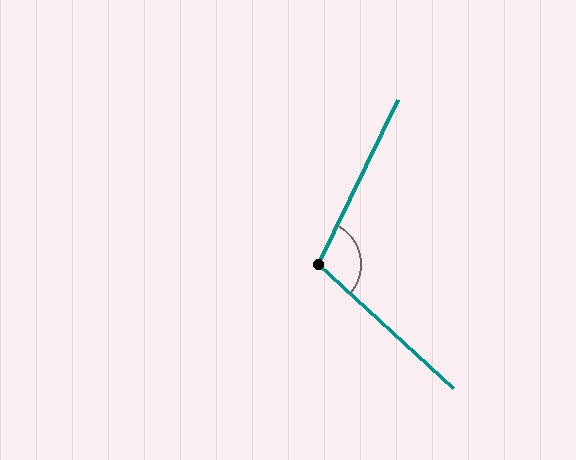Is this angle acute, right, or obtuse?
It is obtuse.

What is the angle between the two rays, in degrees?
Approximately 106 degrees.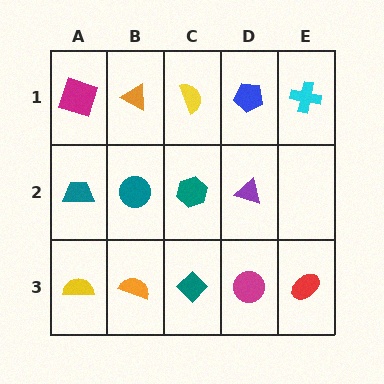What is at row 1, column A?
A magenta square.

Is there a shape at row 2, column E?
No, that cell is empty.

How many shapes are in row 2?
4 shapes.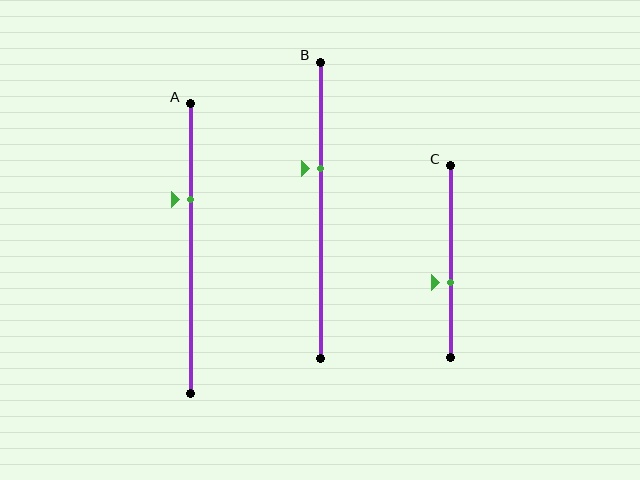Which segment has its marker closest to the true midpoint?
Segment C has its marker closest to the true midpoint.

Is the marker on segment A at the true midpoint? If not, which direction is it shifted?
No, the marker on segment A is shifted upward by about 17% of the segment length.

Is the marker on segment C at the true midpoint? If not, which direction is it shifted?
No, the marker on segment C is shifted downward by about 11% of the segment length.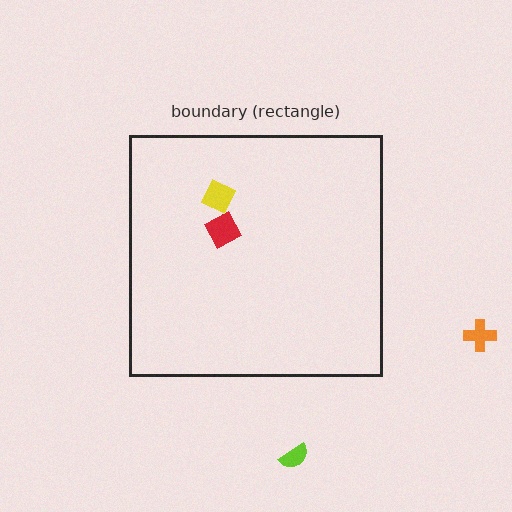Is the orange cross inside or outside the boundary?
Outside.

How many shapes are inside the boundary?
2 inside, 2 outside.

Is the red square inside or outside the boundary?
Inside.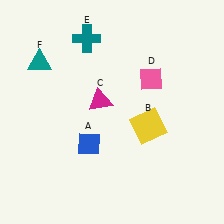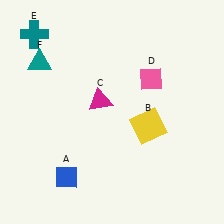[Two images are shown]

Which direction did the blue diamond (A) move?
The blue diamond (A) moved down.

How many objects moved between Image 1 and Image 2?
2 objects moved between the two images.